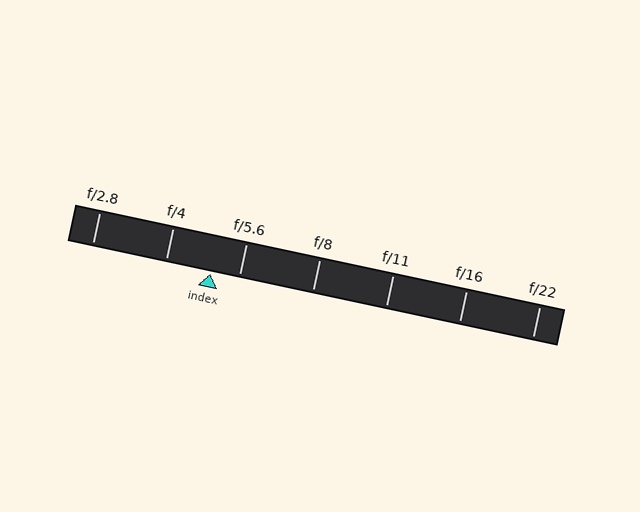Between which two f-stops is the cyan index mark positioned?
The index mark is between f/4 and f/5.6.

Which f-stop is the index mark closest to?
The index mark is closest to f/5.6.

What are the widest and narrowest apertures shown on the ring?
The widest aperture shown is f/2.8 and the narrowest is f/22.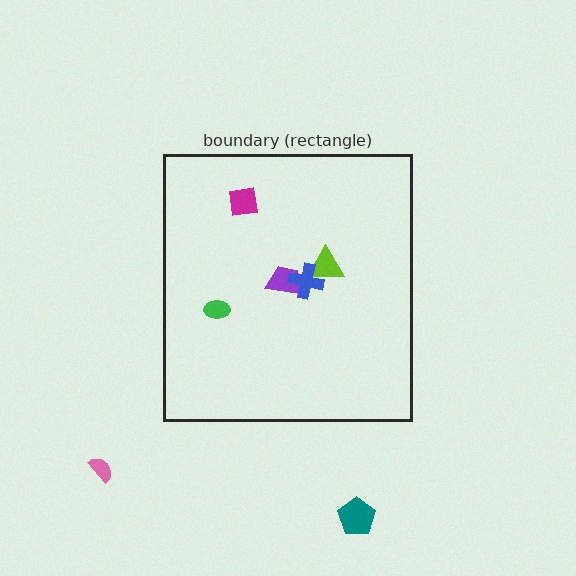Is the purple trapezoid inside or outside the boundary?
Inside.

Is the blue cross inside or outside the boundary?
Inside.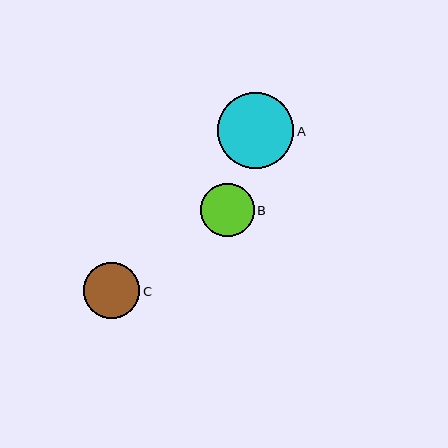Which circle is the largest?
Circle A is the largest with a size of approximately 76 pixels.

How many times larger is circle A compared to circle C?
Circle A is approximately 1.3 times the size of circle C.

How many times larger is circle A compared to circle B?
Circle A is approximately 1.4 times the size of circle B.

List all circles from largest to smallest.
From largest to smallest: A, C, B.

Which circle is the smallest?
Circle B is the smallest with a size of approximately 53 pixels.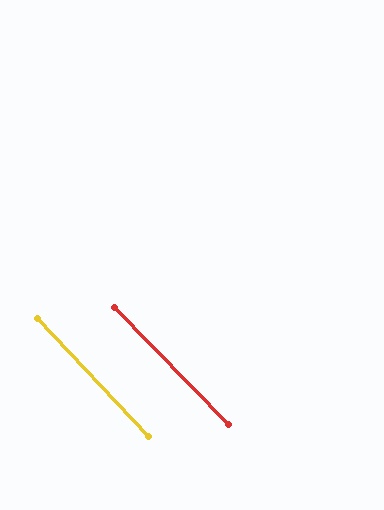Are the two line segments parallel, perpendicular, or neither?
Parallel — their directions differ by only 1.0°.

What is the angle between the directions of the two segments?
Approximately 1 degree.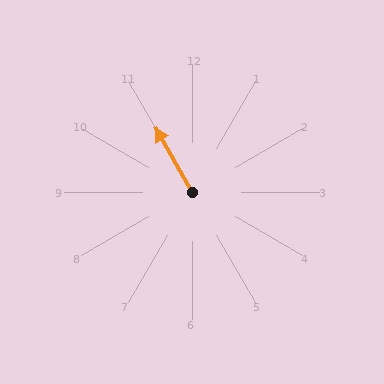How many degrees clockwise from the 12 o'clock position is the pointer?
Approximately 330 degrees.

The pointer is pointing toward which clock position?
Roughly 11 o'clock.